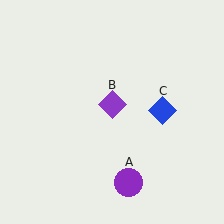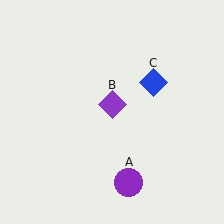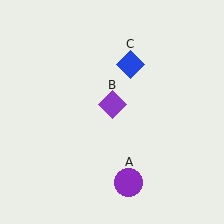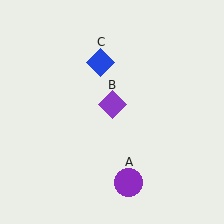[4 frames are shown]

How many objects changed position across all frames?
1 object changed position: blue diamond (object C).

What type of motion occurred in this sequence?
The blue diamond (object C) rotated counterclockwise around the center of the scene.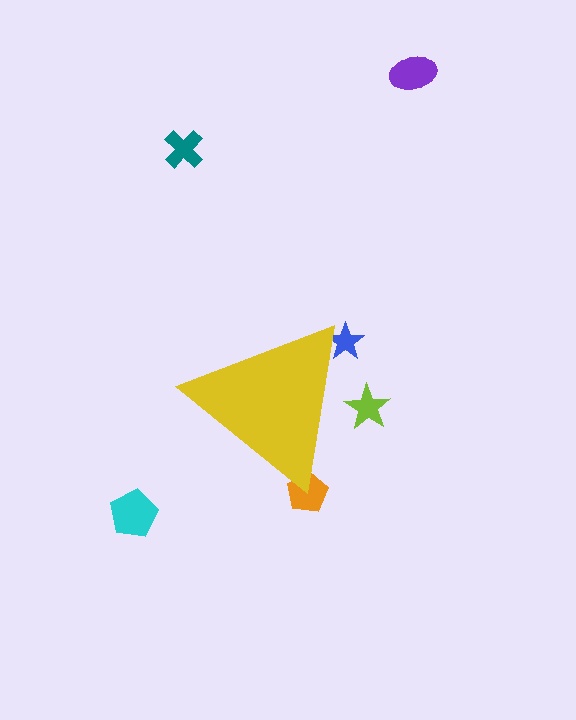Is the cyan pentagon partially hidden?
No, the cyan pentagon is fully visible.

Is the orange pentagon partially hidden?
Yes, the orange pentagon is partially hidden behind the yellow triangle.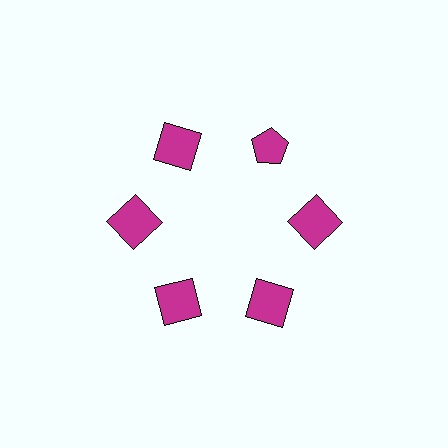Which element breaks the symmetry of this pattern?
The magenta pentagon at roughly the 1 o'clock position breaks the symmetry. All other shapes are magenta squares.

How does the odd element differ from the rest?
It has a different shape: pentagon instead of square.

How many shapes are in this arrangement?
There are 6 shapes arranged in a ring pattern.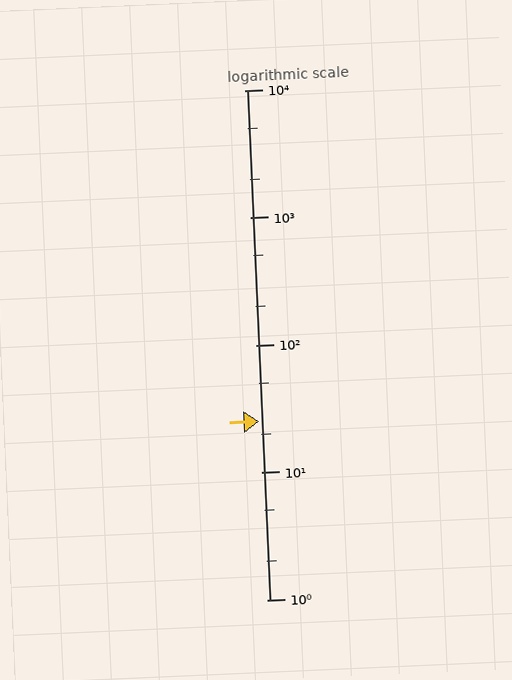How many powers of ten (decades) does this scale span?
The scale spans 4 decades, from 1 to 10000.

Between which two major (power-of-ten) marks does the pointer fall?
The pointer is between 10 and 100.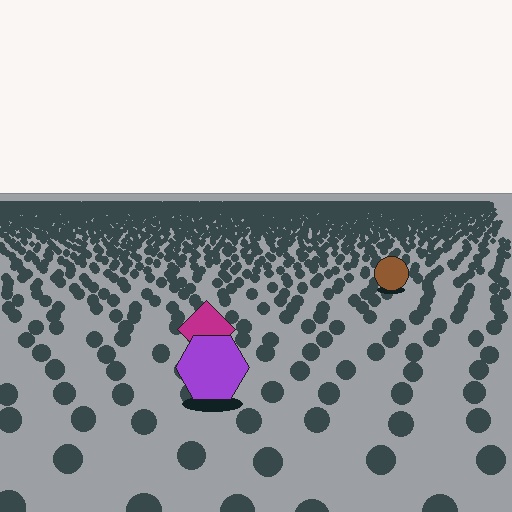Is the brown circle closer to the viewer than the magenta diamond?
No. The magenta diamond is closer — you can tell from the texture gradient: the ground texture is coarser near it.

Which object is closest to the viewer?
The purple hexagon is closest. The texture marks near it are larger and more spread out.